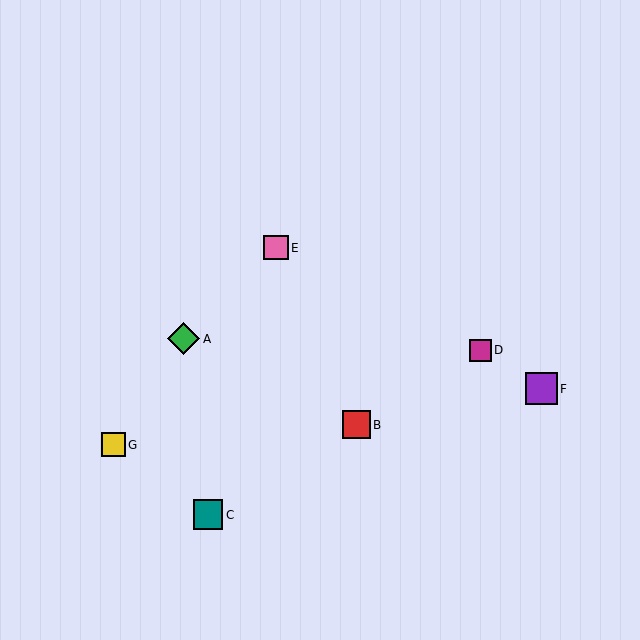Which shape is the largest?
The green diamond (labeled A) is the largest.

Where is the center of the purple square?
The center of the purple square is at (541, 389).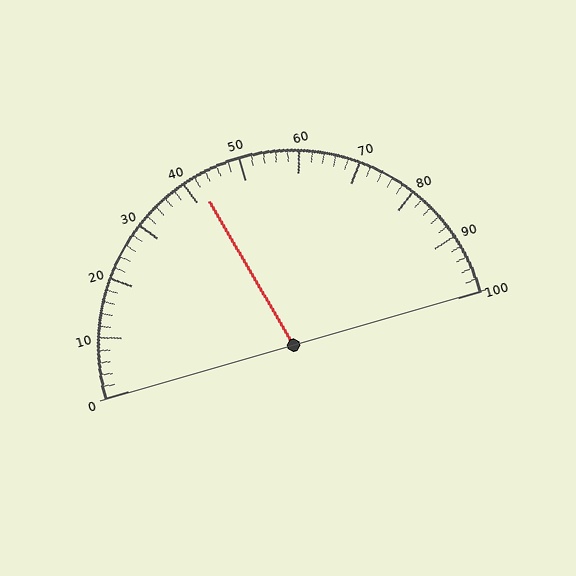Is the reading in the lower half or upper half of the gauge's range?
The reading is in the lower half of the range (0 to 100).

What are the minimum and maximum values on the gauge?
The gauge ranges from 0 to 100.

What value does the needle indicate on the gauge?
The needle indicates approximately 42.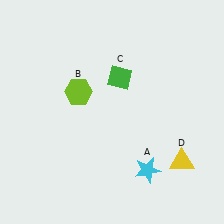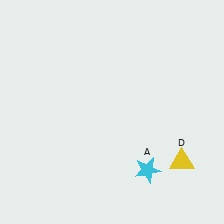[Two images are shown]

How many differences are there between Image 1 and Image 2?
There are 2 differences between the two images.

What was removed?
The lime hexagon (B), the green diamond (C) were removed in Image 2.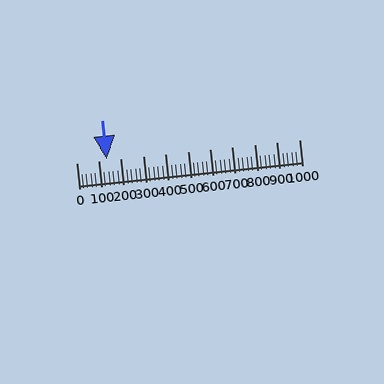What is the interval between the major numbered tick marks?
The major tick marks are spaced 100 units apart.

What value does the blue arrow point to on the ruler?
The blue arrow points to approximately 134.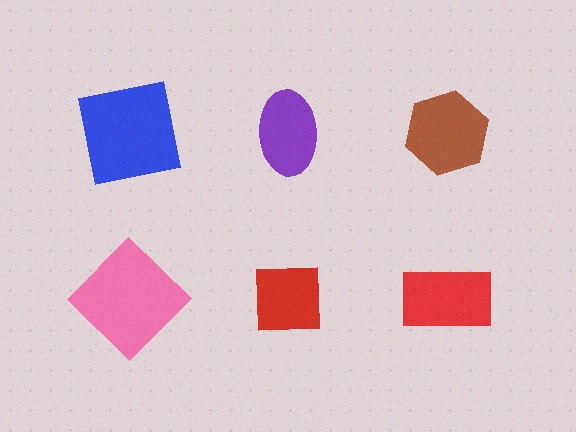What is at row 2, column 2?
A red square.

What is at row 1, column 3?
A brown hexagon.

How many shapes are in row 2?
3 shapes.